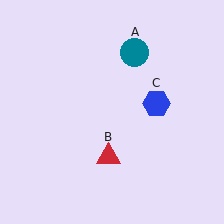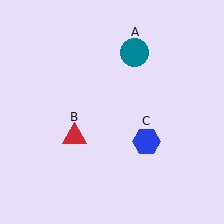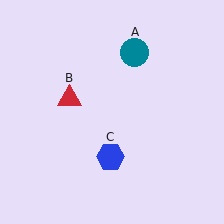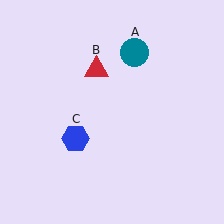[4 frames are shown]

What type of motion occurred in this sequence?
The red triangle (object B), blue hexagon (object C) rotated clockwise around the center of the scene.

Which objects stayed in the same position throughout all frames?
Teal circle (object A) remained stationary.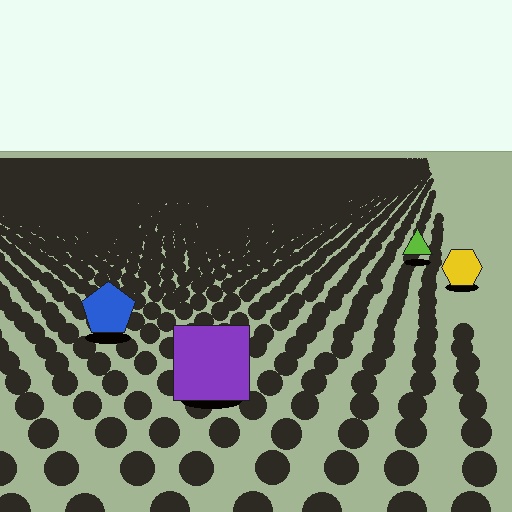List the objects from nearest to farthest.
From nearest to farthest: the purple square, the blue pentagon, the yellow hexagon, the lime triangle.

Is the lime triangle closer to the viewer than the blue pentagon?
No. The blue pentagon is closer — you can tell from the texture gradient: the ground texture is coarser near it.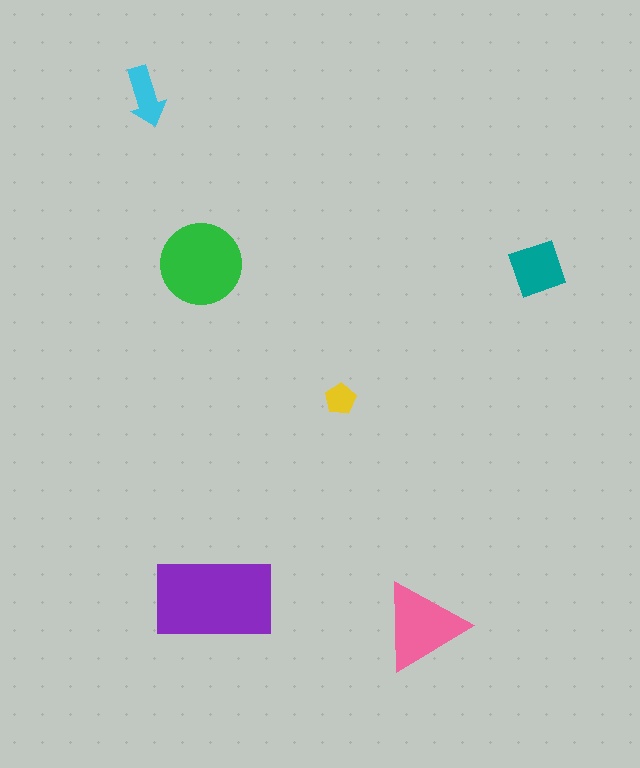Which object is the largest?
The purple rectangle.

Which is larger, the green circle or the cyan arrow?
The green circle.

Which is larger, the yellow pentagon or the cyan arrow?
The cyan arrow.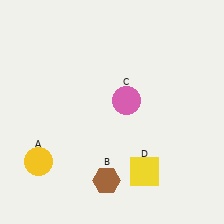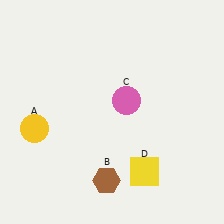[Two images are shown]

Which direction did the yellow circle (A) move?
The yellow circle (A) moved up.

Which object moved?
The yellow circle (A) moved up.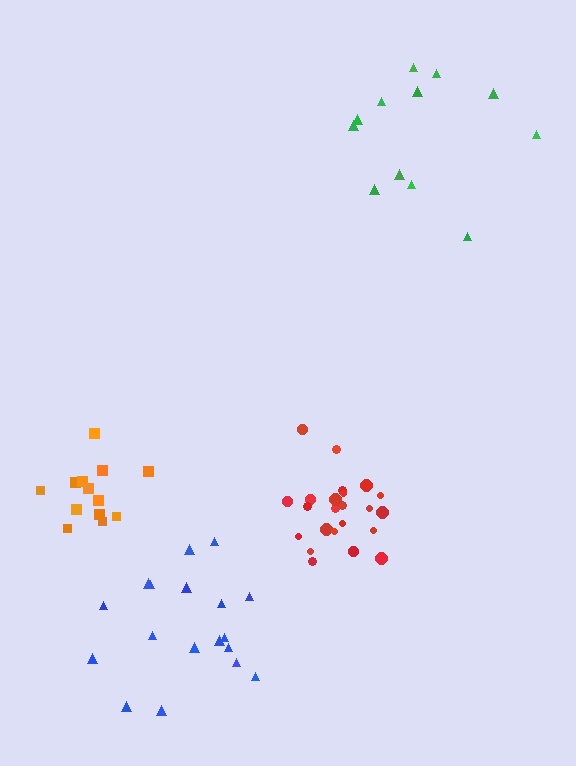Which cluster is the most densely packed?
Red.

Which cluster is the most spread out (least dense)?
Green.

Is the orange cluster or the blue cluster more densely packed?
Orange.